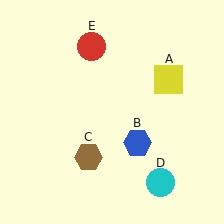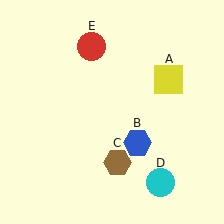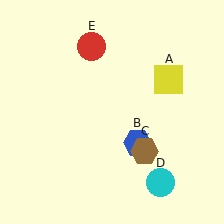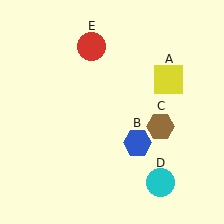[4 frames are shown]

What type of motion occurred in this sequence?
The brown hexagon (object C) rotated counterclockwise around the center of the scene.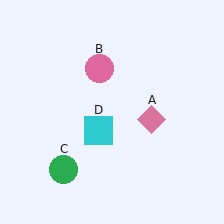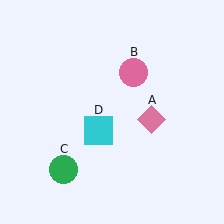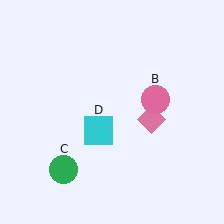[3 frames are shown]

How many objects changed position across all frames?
1 object changed position: pink circle (object B).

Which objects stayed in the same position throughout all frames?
Pink diamond (object A) and green circle (object C) and cyan square (object D) remained stationary.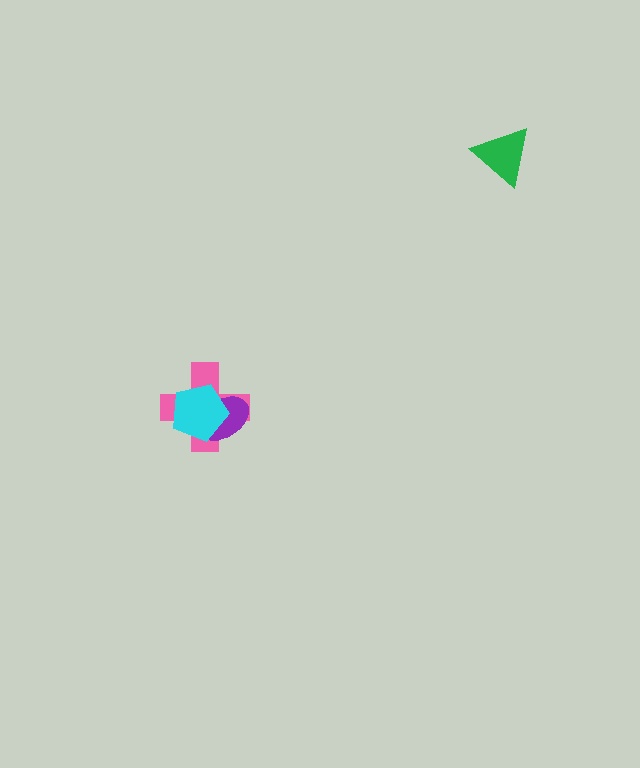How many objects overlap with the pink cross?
2 objects overlap with the pink cross.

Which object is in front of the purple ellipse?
The cyan pentagon is in front of the purple ellipse.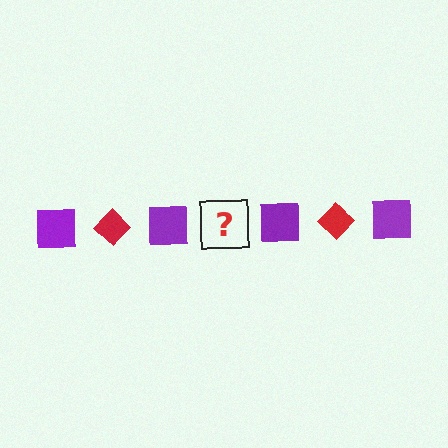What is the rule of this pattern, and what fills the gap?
The rule is that the pattern alternates between purple square and red diamond. The gap should be filled with a red diamond.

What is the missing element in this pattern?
The missing element is a red diamond.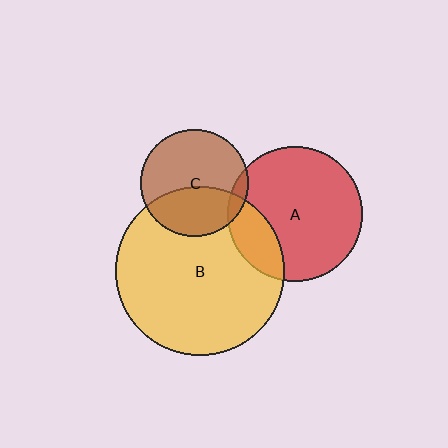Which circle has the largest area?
Circle B (yellow).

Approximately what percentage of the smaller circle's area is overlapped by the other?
Approximately 20%.